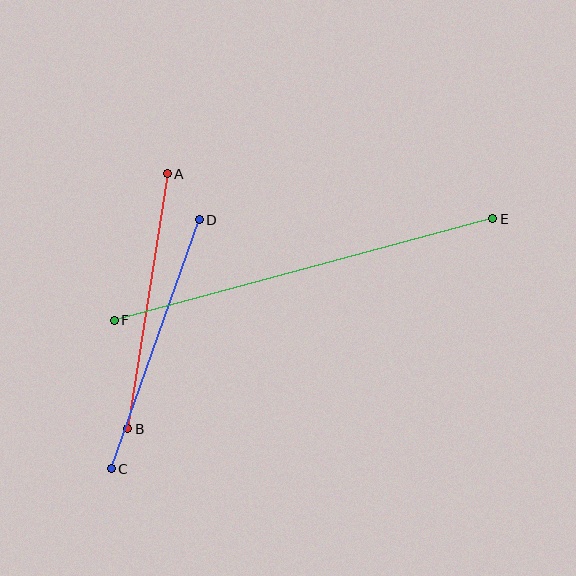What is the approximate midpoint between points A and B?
The midpoint is at approximately (147, 301) pixels.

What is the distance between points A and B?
The distance is approximately 258 pixels.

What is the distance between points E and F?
The distance is approximately 392 pixels.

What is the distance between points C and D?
The distance is approximately 264 pixels.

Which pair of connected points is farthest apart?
Points E and F are farthest apart.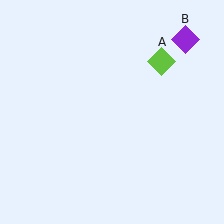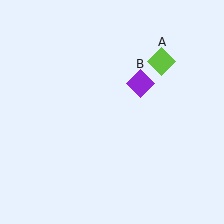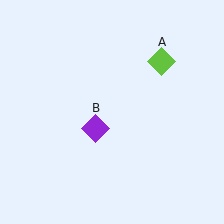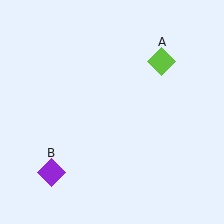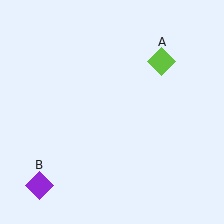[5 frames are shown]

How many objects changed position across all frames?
1 object changed position: purple diamond (object B).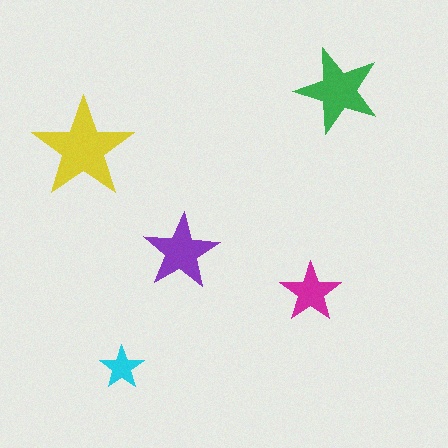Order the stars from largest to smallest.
the yellow one, the green one, the purple one, the magenta one, the cyan one.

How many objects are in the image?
There are 5 objects in the image.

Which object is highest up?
The green star is topmost.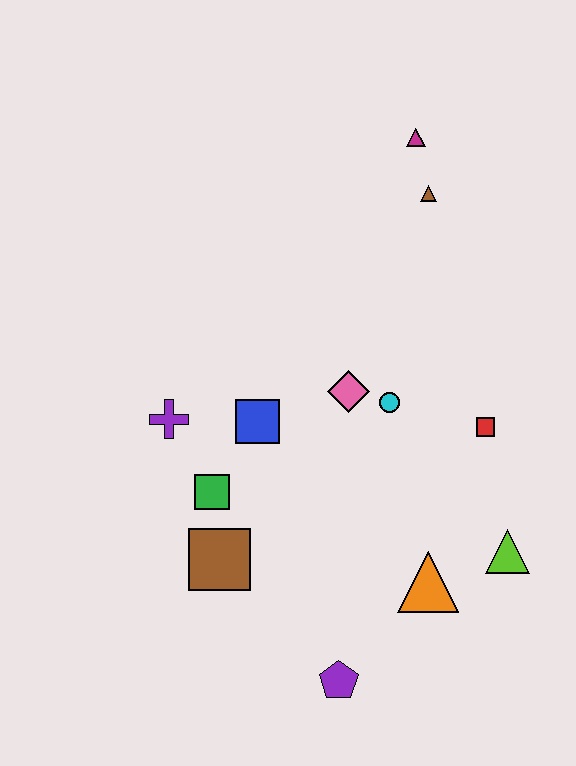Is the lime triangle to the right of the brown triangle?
Yes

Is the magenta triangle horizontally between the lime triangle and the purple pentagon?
Yes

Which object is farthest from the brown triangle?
The purple pentagon is farthest from the brown triangle.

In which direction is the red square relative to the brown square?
The red square is to the right of the brown square.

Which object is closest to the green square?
The brown square is closest to the green square.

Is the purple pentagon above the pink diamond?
No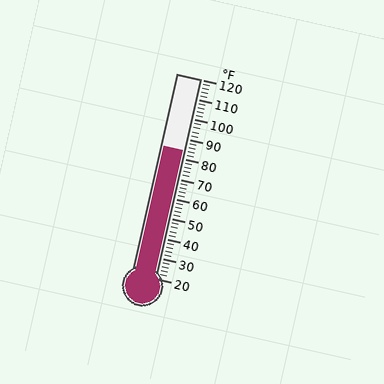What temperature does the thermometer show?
The thermometer shows approximately 84°F.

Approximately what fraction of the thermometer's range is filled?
The thermometer is filled to approximately 65% of its range.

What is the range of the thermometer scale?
The thermometer scale ranges from 20°F to 120°F.